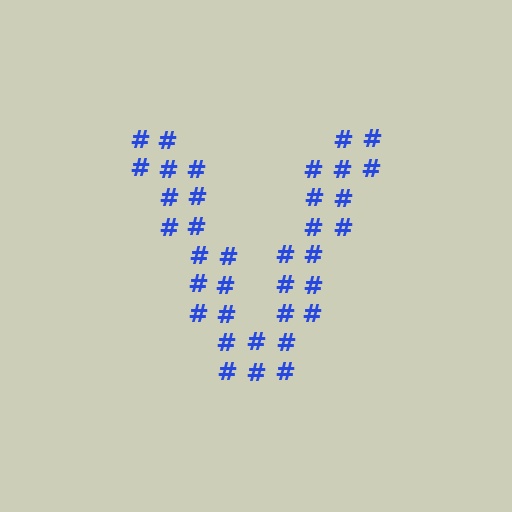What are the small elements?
The small elements are hash symbols.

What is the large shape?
The large shape is the letter V.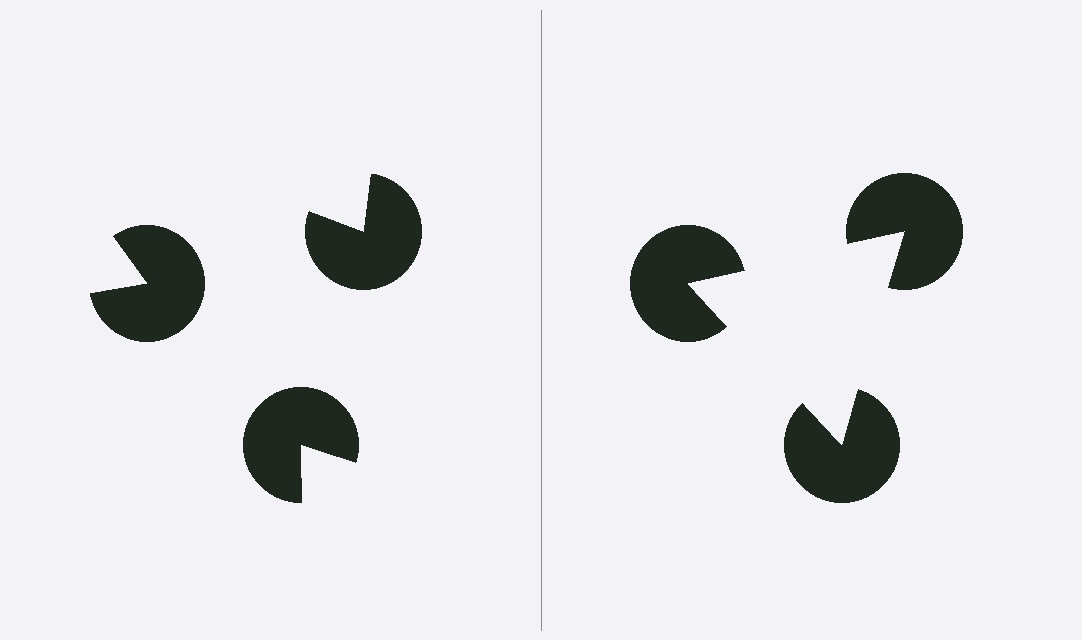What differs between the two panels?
The pac-man discs are positioned identically on both sides; only the wedge orientations differ. On the right they align to a triangle; on the left they are misaligned.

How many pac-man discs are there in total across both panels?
6 — 3 on each side.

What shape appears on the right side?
An illusory triangle.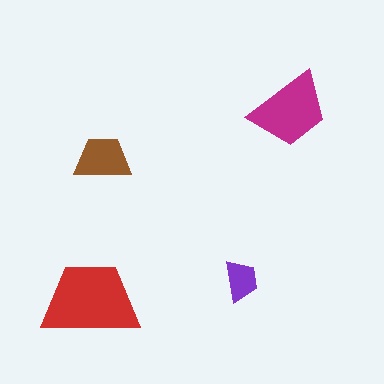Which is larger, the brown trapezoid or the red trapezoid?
The red one.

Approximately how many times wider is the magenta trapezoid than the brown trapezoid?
About 1.5 times wider.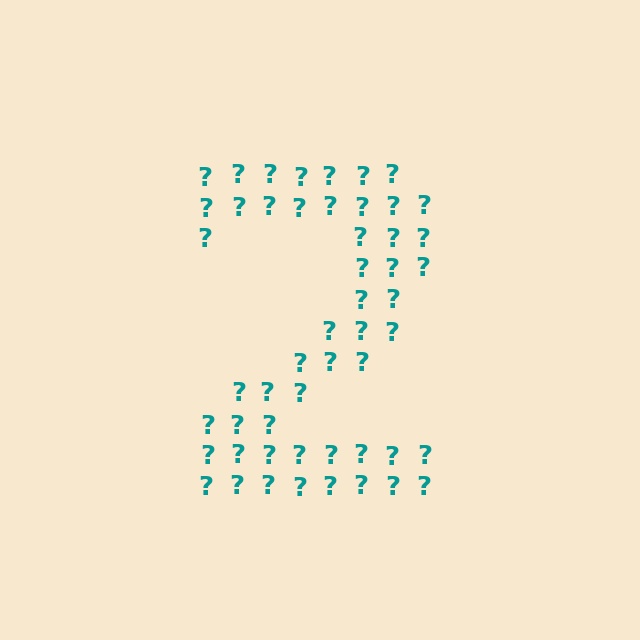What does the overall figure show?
The overall figure shows the digit 2.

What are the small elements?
The small elements are question marks.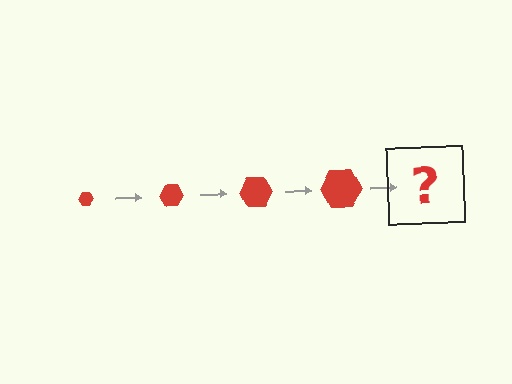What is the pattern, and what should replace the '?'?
The pattern is that the hexagon gets progressively larger each step. The '?' should be a red hexagon, larger than the previous one.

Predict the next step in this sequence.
The next step is a red hexagon, larger than the previous one.